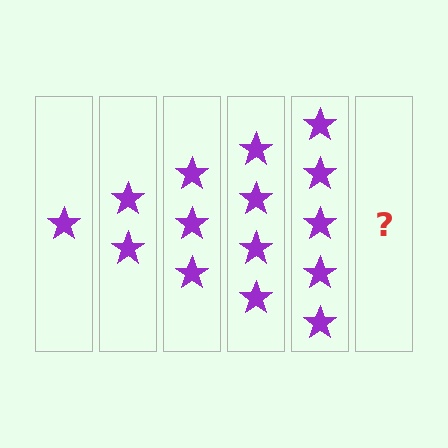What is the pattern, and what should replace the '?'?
The pattern is that each step adds one more star. The '?' should be 6 stars.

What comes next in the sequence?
The next element should be 6 stars.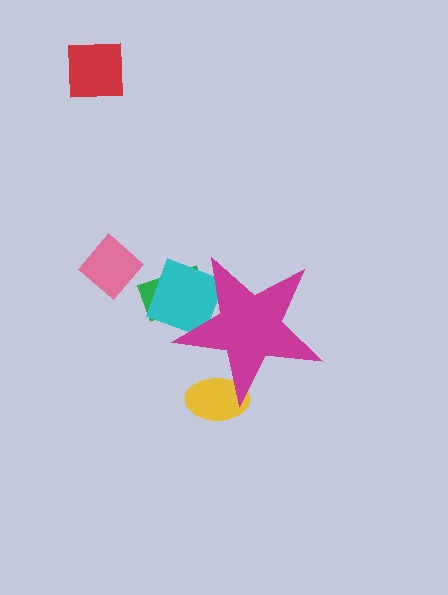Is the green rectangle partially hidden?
Yes, the green rectangle is partially hidden behind the magenta star.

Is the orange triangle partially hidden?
Yes, the orange triangle is partially hidden behind the magenta star.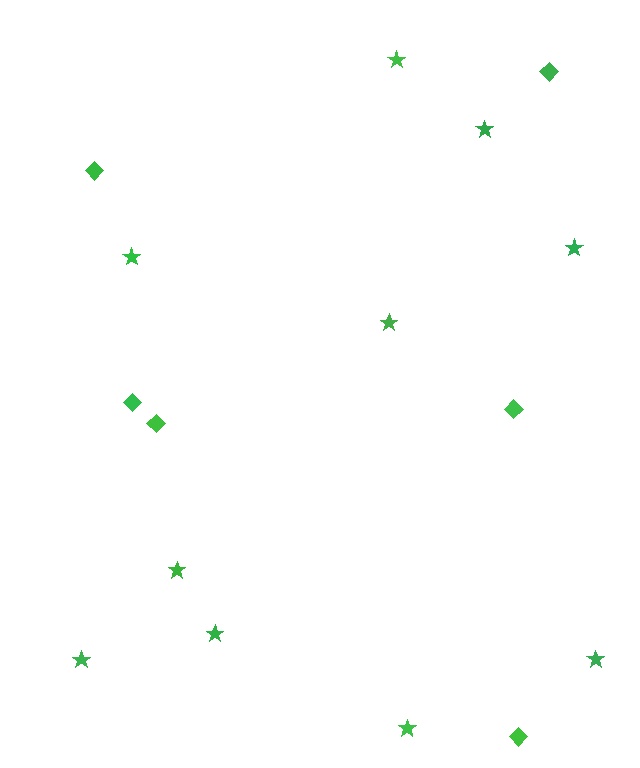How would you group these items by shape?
There are 2 groups: one group of diamonds (6) and one group of stars (10).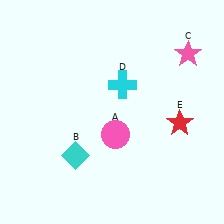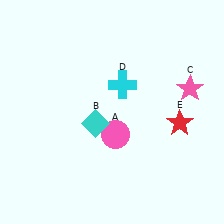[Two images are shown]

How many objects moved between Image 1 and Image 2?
2 objects moved between the two images.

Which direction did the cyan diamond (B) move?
The cyan diamond (B) moved up.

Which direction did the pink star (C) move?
The pink star (C) moved down.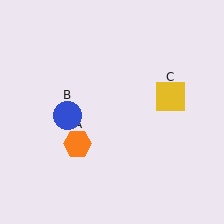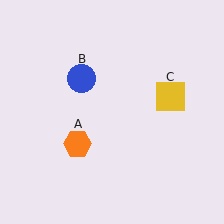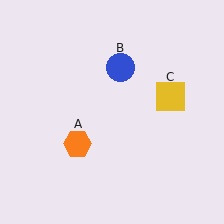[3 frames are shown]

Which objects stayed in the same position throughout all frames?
Orange hexagon (object A) and yellow square (object C) remained stationary.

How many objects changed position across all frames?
1 object changed position: blue circle (object B).